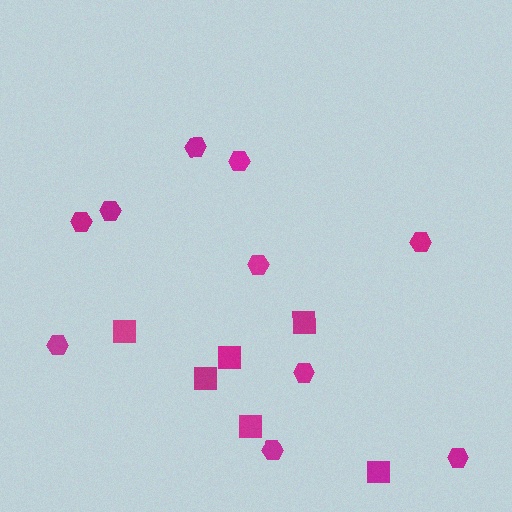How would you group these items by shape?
There are 2 groups: one group of hexagons (10) and one group of squares (6).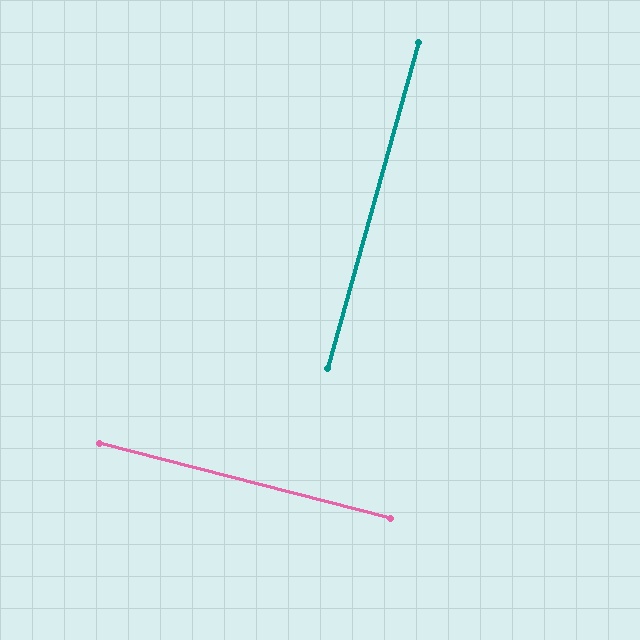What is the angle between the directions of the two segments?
Approximately 89 degrees.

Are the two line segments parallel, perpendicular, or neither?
Perpendicular — they meet at approximately 89°.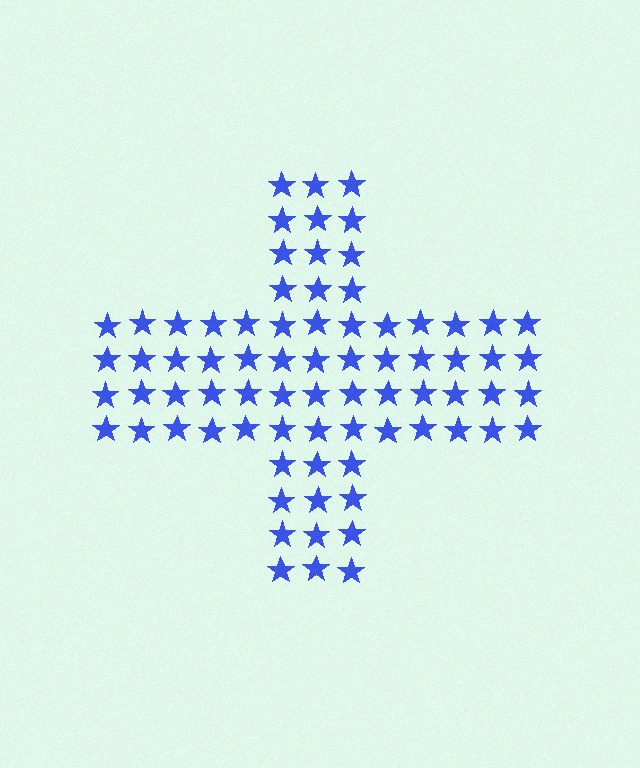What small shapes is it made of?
It is made of small stars.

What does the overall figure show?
The overall figure shows a cross.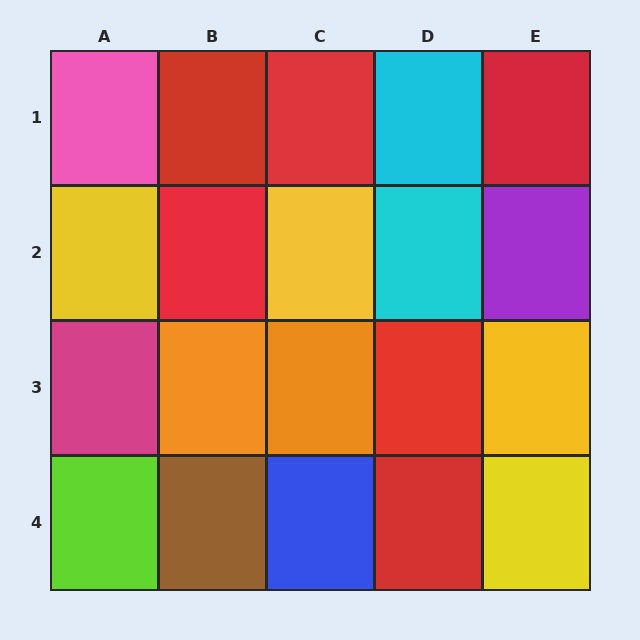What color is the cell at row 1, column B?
Red.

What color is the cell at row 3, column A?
Magenta.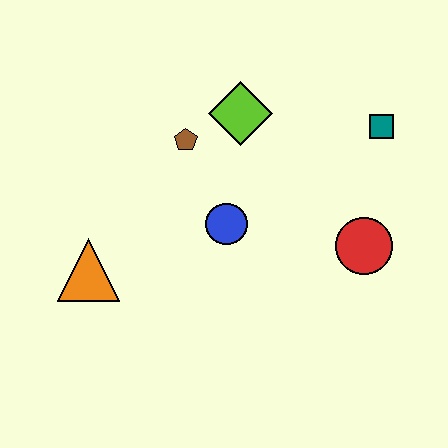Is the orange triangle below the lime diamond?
Yes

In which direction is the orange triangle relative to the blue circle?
The orange triangle is to the left of the blue circle.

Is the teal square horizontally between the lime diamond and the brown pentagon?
No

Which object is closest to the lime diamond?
The brown pentagon is closest to the lime diamond.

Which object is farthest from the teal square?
The orange triangle is farthest from the teal square.